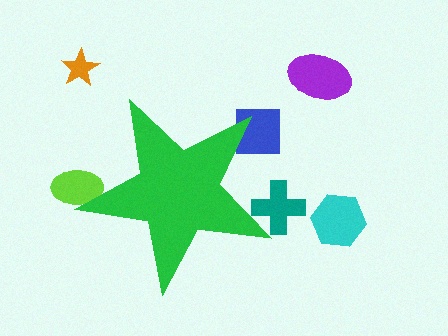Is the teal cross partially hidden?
Yes, the teal cross is partially hidden behind the green star.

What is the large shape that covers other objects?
A green star.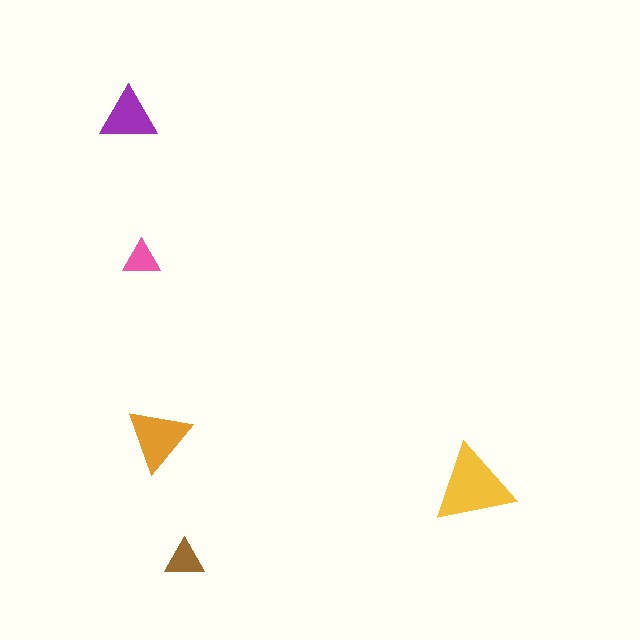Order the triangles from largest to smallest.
the yellow one, the orange one, the purple one, the brown one, the pink one.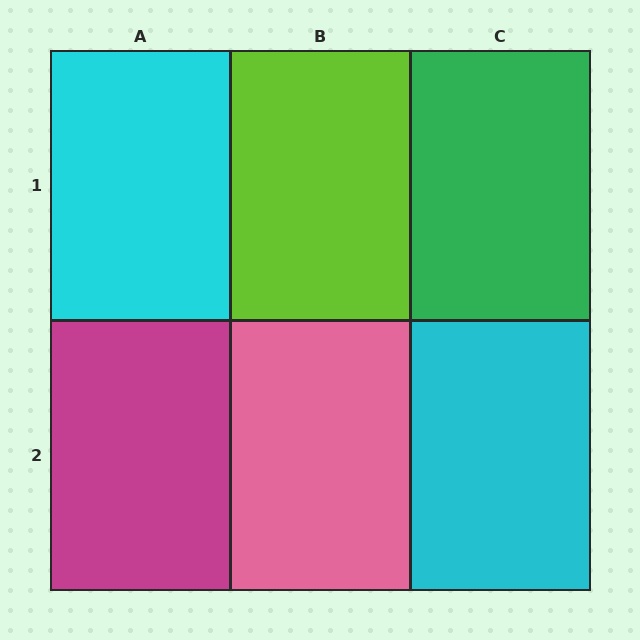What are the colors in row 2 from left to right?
Magenta, pink, cyan.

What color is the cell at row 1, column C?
Green.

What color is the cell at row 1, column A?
Cyan.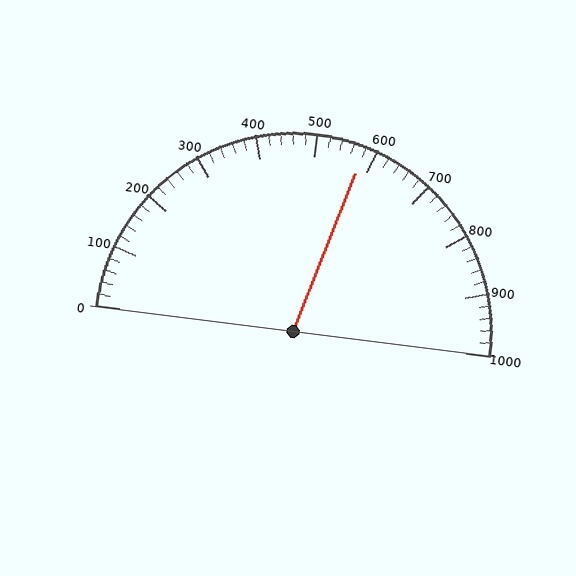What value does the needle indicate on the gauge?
The needle indicates approximately 580.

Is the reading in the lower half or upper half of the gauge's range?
The reading is in the upper half of the range (0 to 1000).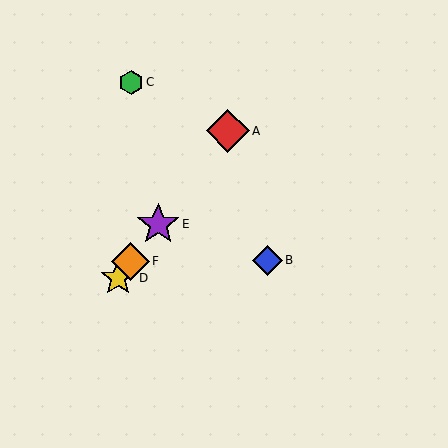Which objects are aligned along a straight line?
Objects A, D, E, F are aligned along a straight line.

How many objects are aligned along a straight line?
4 objects (A, D, E, F) are aligned along a straight line.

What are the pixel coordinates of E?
Object E is at (158, 224).